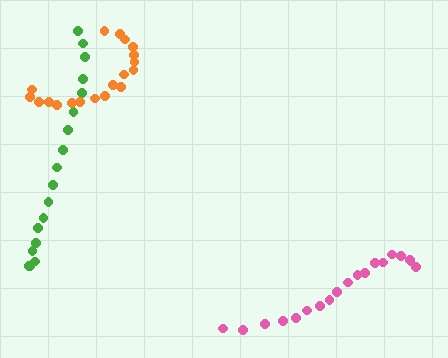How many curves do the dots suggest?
There are 3 distinct paths.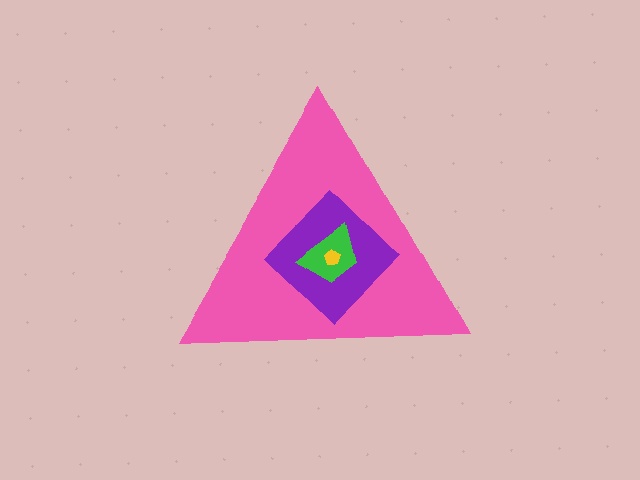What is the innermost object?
The yellow pentagon.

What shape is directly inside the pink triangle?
The purple diamond.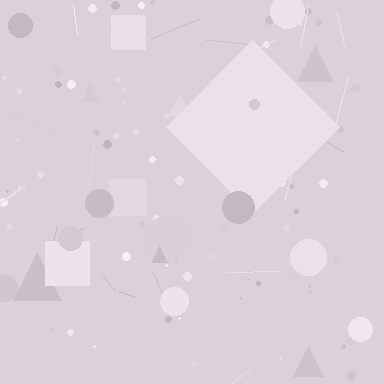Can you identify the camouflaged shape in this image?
The camouflaged shape is a diamond.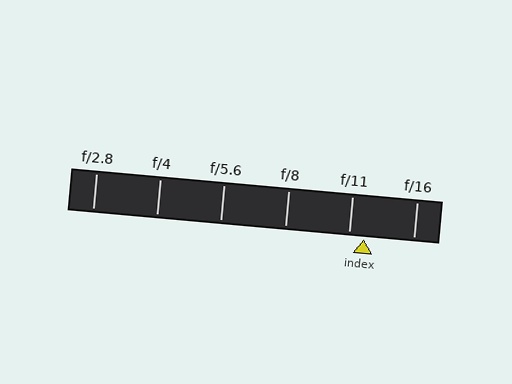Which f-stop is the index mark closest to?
The index mark is closest to f/11.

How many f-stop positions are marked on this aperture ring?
There are 6 f-stop positions marked.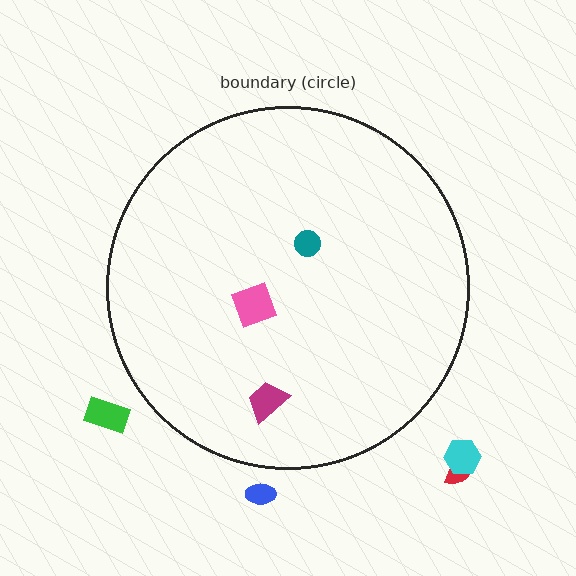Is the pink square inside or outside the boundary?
Inside.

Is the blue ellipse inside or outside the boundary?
Outside.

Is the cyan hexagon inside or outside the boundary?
Outside.